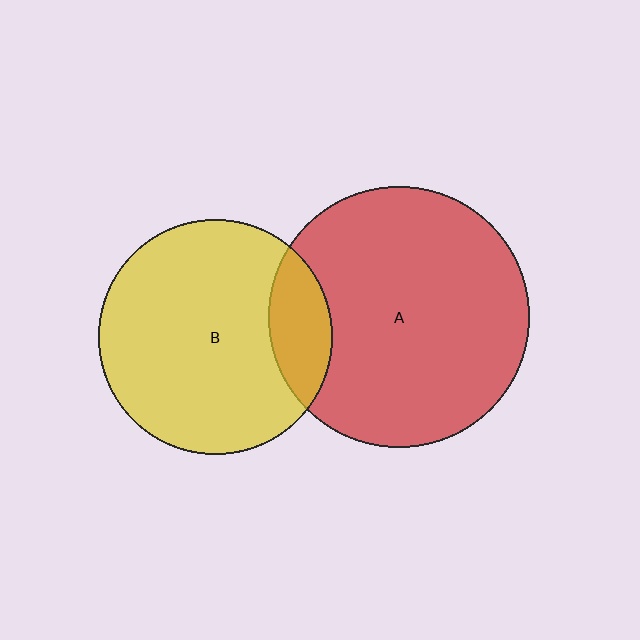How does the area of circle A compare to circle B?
Approximately 1.2 times.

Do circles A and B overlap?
Yes.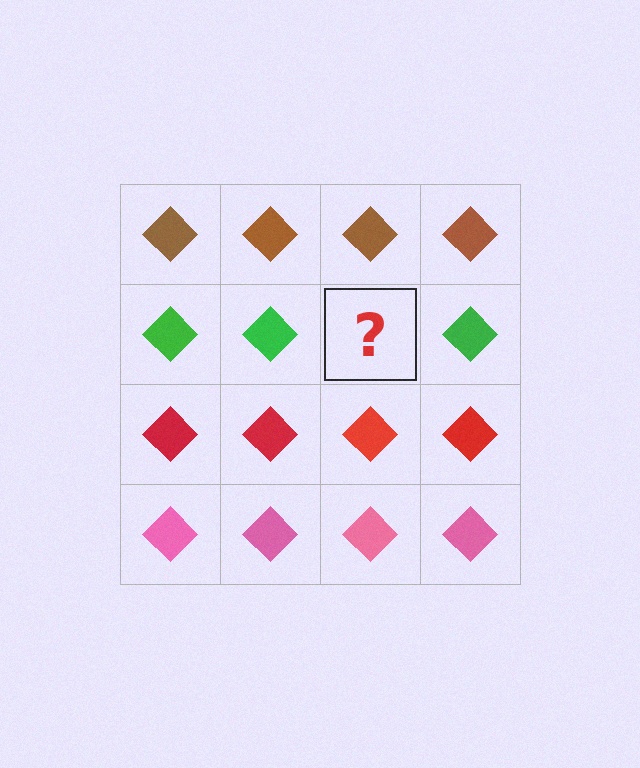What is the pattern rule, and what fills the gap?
The rule is that each row has a consistent color. The gap should be filled with a green diamond.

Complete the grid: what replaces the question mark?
The question mark should be replaced with a green diamond.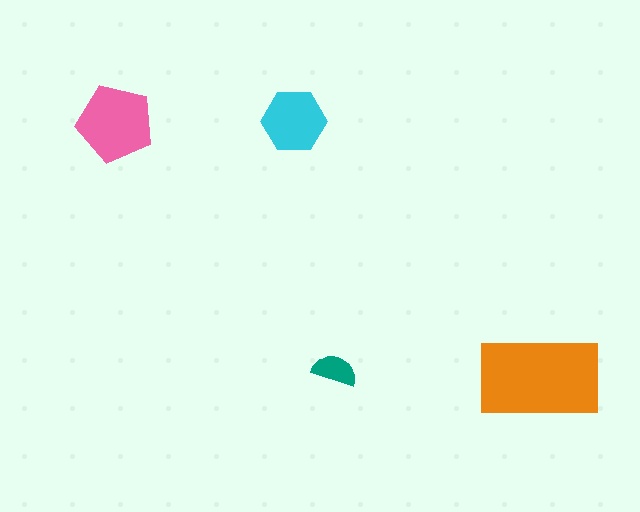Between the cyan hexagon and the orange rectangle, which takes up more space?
The orange rectangle.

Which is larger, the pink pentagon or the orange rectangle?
The orange rectangle.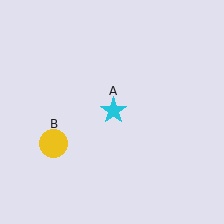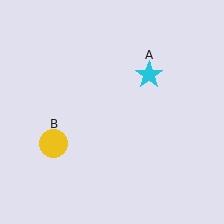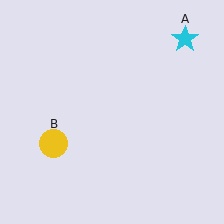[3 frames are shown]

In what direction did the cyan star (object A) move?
The cyan star (object A) moved up and to the right.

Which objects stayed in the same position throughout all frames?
Yellow circle (object B) remained stationary.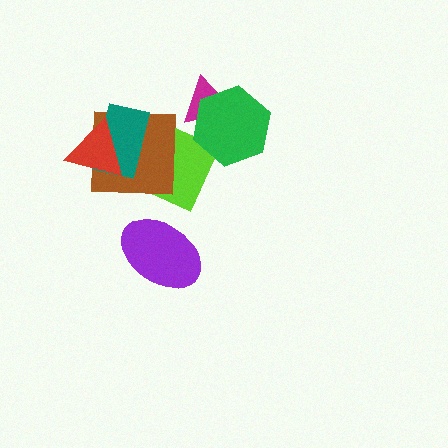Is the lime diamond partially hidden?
Yes, it is partially covered by another shape.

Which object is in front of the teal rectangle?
The red triangle is in front of the teal rectangle.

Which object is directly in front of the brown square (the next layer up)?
The teal rectangle is directly in front of the brown square.